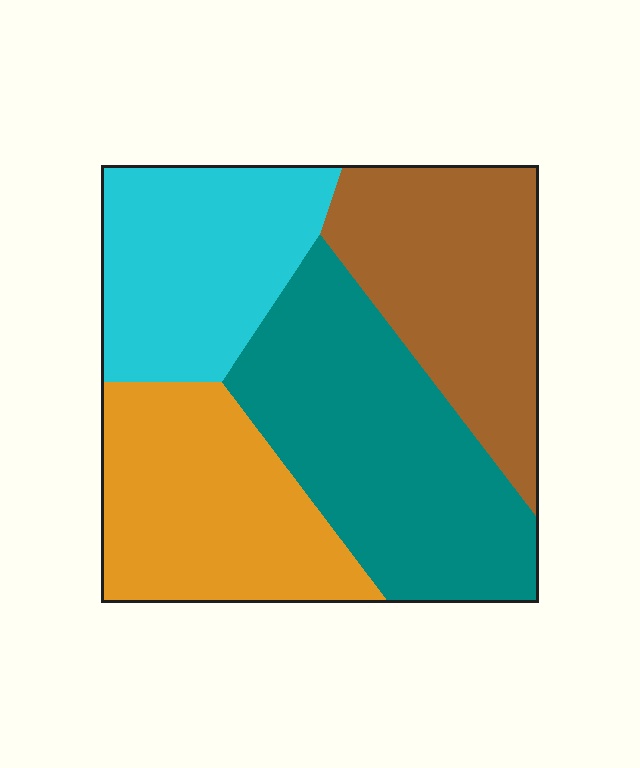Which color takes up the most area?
Teal, at roughly 30%.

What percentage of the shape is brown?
Brown takes up about one quarter (1/4) of the shape.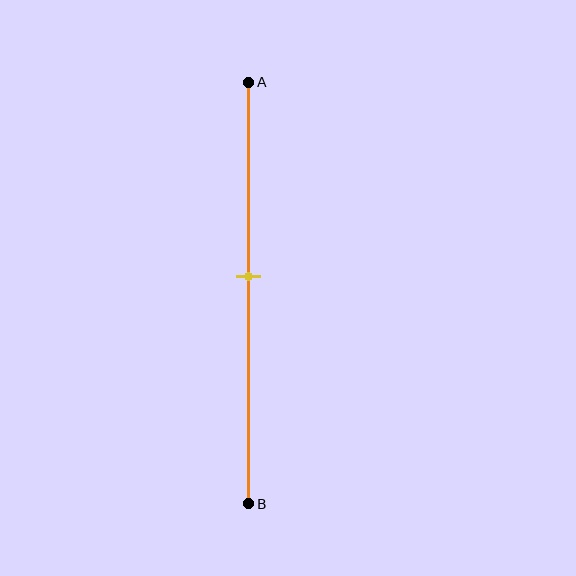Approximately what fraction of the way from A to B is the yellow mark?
The yellow mark is approximately 45% of the way from A to B.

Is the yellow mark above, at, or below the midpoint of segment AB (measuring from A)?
The yellow mark is above the midpoint of segment AB.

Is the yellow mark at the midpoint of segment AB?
No, the mark is at about 45% from A, not at the 50% midpoint.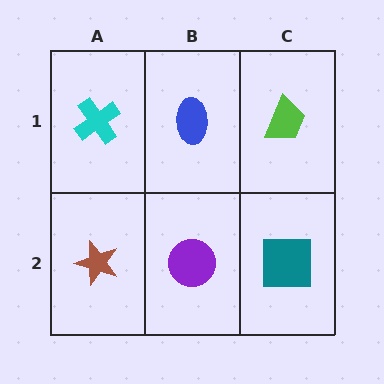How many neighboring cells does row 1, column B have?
3.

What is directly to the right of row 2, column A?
A purple circle.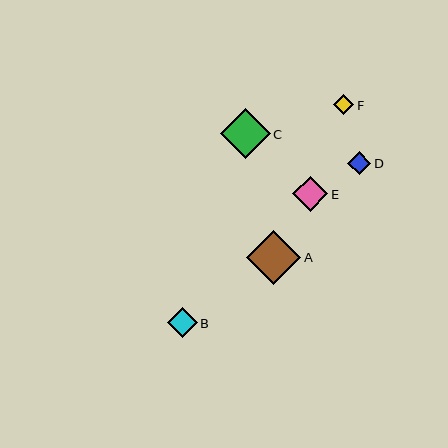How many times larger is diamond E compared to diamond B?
Diamond E is approximately 1.2 times the size of diamond B.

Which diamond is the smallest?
Diamond F is the smallest with a size of approximately 20 pixels.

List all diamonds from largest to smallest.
From largest to smallest: A, C, E, B, D, F.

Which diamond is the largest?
Diamond A is the largest with a size of approximately 54 pixels.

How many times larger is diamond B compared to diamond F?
Diamond B is approximately 1.5 times the size of diamond F.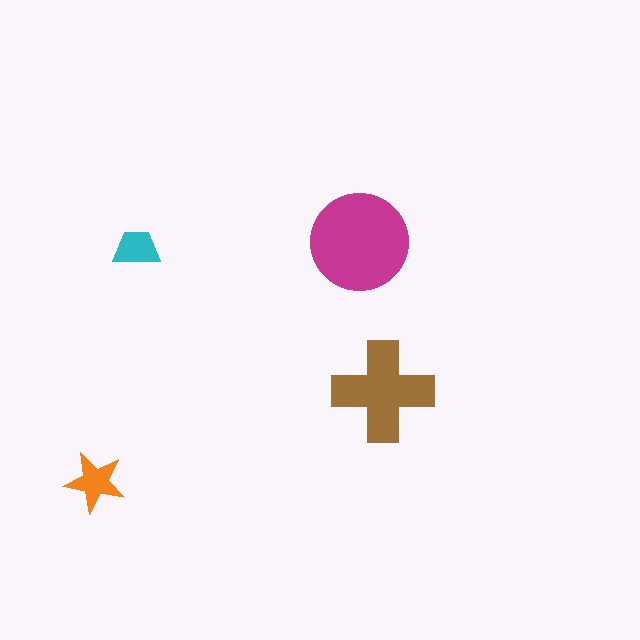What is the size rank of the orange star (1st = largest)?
3rd.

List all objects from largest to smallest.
The magenta circle, the brown cross, the orange star, the cyan trapezoid.